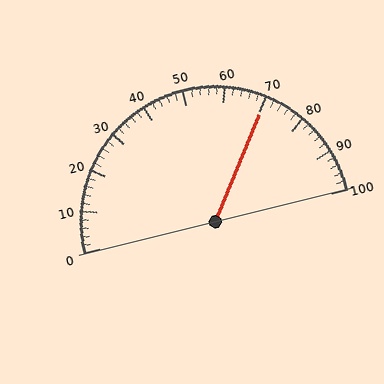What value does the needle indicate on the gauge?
The needle indicates approximately 70.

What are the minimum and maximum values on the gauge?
The gauge ranges from 0 to 100.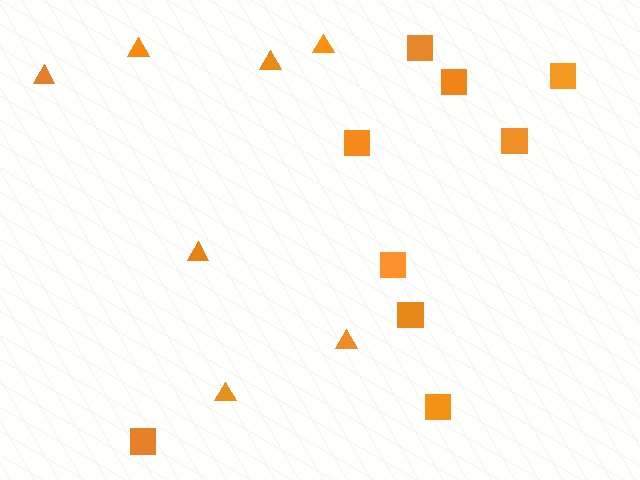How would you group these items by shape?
There are 2 groups: one group of triangles (7) and one group of squares (9).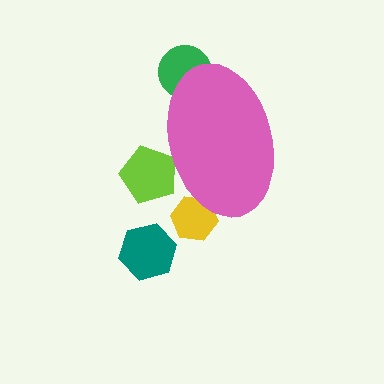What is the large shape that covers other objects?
A pink ellipse.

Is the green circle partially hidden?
Yes, the green circle is partially hidden behind the pink ellipse.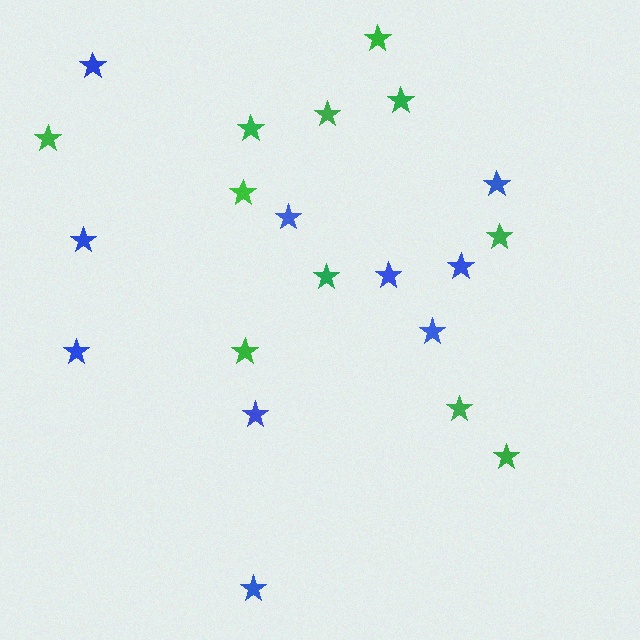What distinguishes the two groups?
There are 2 groups: one group of blue stars (10) and one group of green stars (11).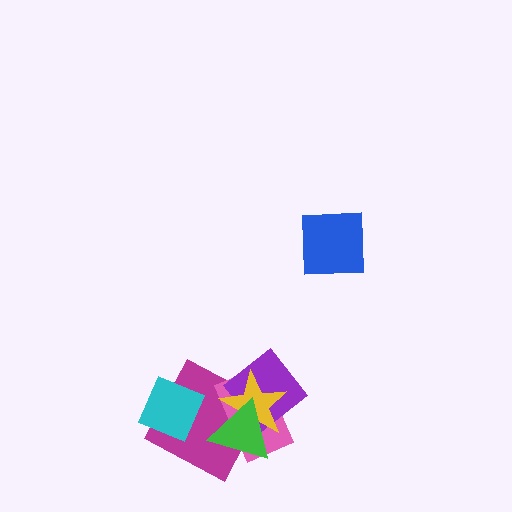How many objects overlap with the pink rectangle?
4 objects overlap with the pink rectangle.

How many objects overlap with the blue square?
0 objects overlap with the blue square.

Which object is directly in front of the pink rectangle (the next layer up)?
The purple diamond is directly in front of the pink rectangle.